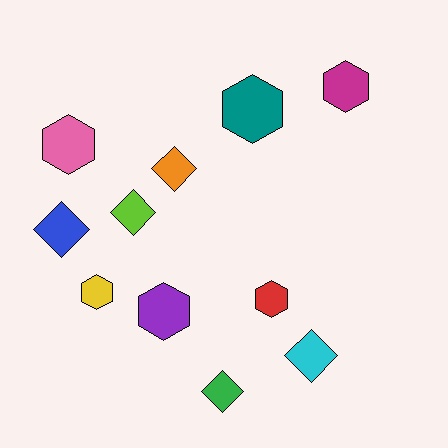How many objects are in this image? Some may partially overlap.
There are 11 objects.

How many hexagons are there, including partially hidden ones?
There are 6 hexagons.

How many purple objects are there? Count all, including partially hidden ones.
There is 1 purple object.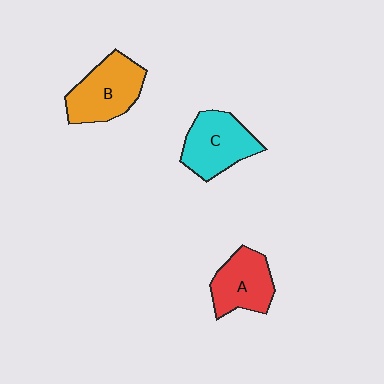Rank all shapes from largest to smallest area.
From largest to smallest: B (orange), C (cyan), A (red).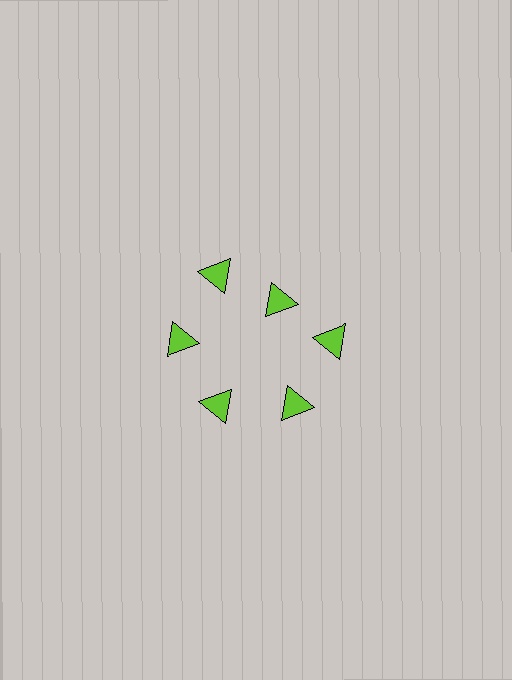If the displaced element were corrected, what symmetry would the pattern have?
It would have 6-fold rotational symmetry — the pattern would map onto itself every 60 degrees.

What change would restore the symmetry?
The symmetry would be restored by moving it outward, back onto the ring so that all 6 triangles sit at equal angles and equal distance from the center.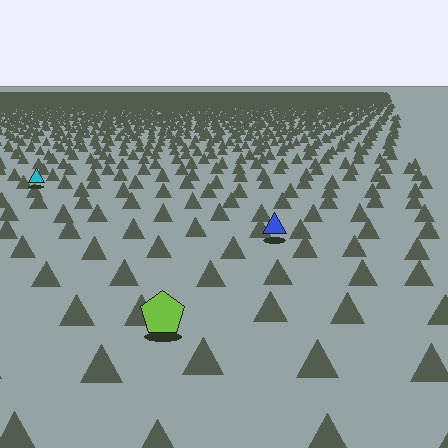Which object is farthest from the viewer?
The cyan triangle is farthest from the viewer. It appears smaller and the ground texture around it is denser.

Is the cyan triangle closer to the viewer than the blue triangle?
No. The blue triangle is closer — you can tell from the texture gradient: the ground texture is coarser near it.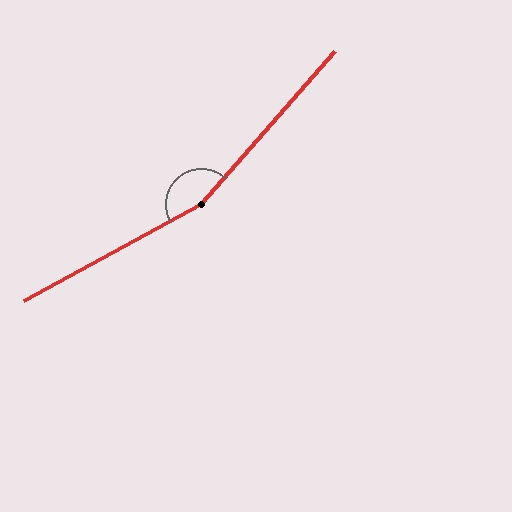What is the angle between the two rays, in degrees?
Approximately 160 degrees.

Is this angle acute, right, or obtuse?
It is obtuse.